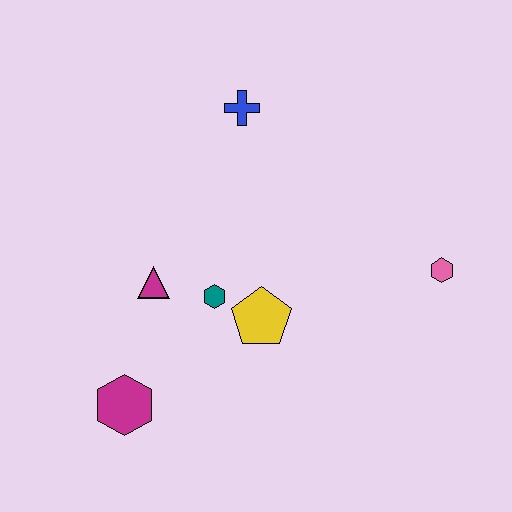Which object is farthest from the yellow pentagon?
The blue cross is farthest from the yellow pentagon.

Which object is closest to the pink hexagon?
The yellow pentagon is closest to the pink hexagon.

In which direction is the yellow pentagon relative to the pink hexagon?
The yellow pentagon is to the left of the pink hexagon.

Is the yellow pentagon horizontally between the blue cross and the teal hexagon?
No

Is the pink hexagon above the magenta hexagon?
Yes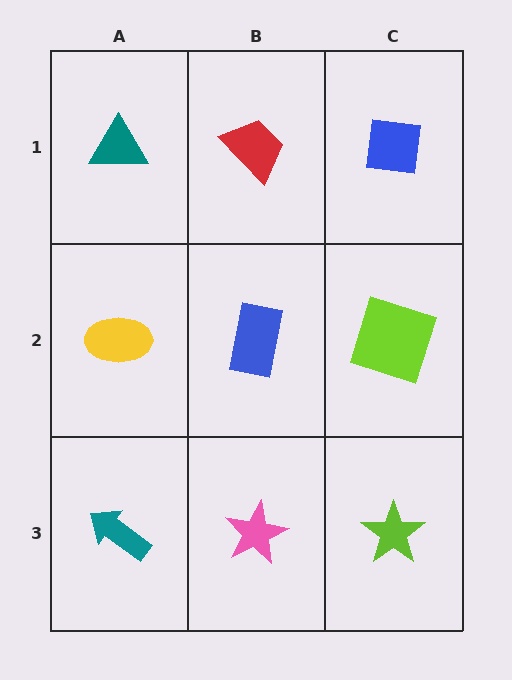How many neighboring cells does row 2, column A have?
3.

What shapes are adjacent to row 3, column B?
A blue rectangle (row 2, column B), a teal arrow (row 3, column A), a lime star (row 3, column C).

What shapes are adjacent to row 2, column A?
A teal triangle (row 1, column A), a teal arrow (row 3, column A), a blue rectangle (row 2, column B).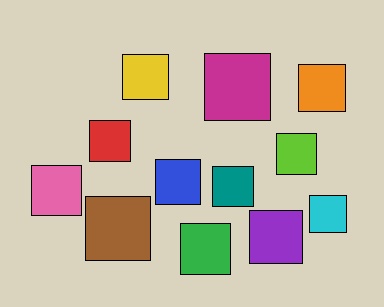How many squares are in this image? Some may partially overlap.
There are 12 squares.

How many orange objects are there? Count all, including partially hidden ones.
There is 1 orange object.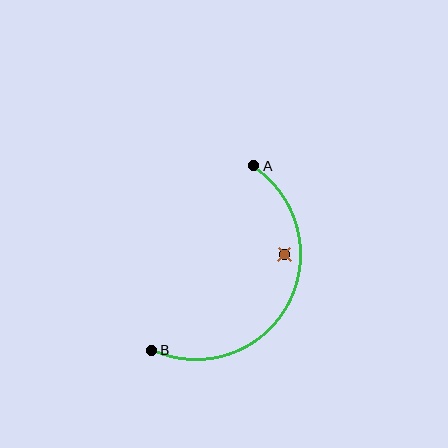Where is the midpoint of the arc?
The arc midpoint is the point on the curve farthest from the straight line joining A and B. It sits to the right of that line.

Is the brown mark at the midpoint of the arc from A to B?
No — the brown mark does not lie on the arc at all. It sits slightly inside the curve.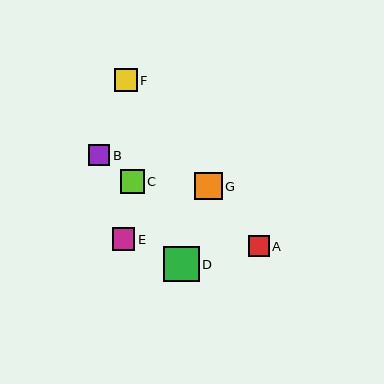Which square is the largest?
Square D is the largest with a size of approximately 36 pixels.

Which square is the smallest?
Square A is the smallest with a size of approximately 21 pixels.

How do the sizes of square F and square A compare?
Square F and square A are approximately the same size.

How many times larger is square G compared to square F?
Square G is approximately 1.2 times the size of square F.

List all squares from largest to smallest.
From largest to smallest: D, G, C, F, E, B, A.